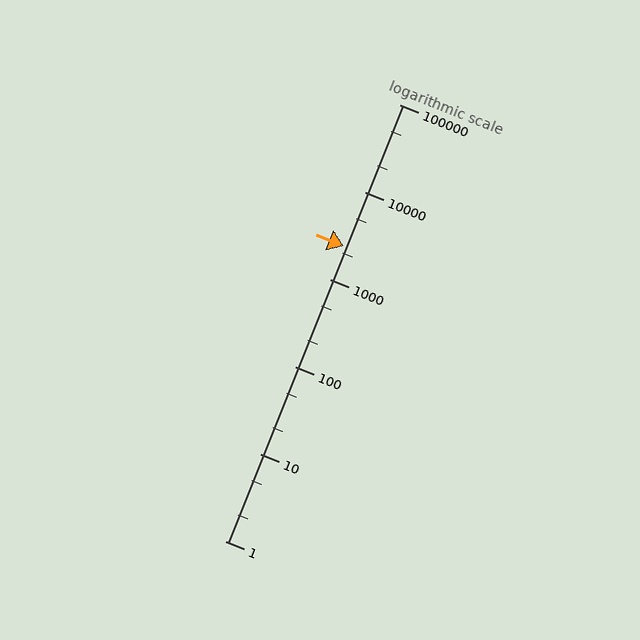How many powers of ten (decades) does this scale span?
The scale spans 5 decades, from 1 to 100000.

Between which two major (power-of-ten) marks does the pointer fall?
The pointer is between 1000 and 10000.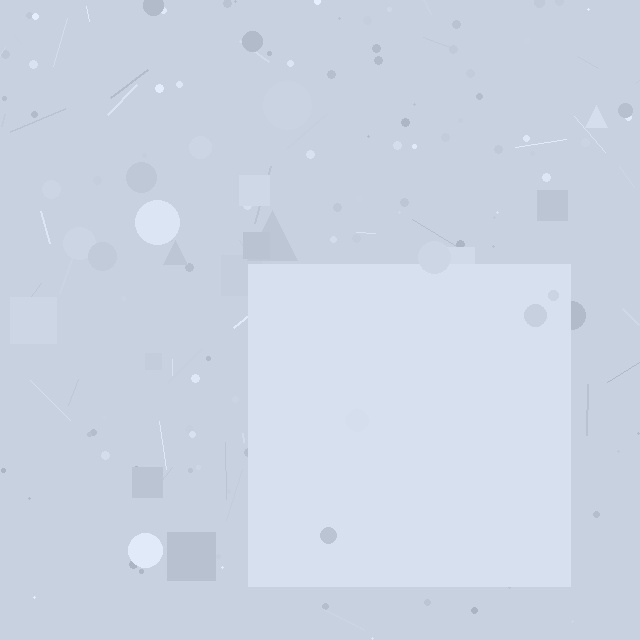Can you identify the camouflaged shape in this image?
The camouflaged shape is a square.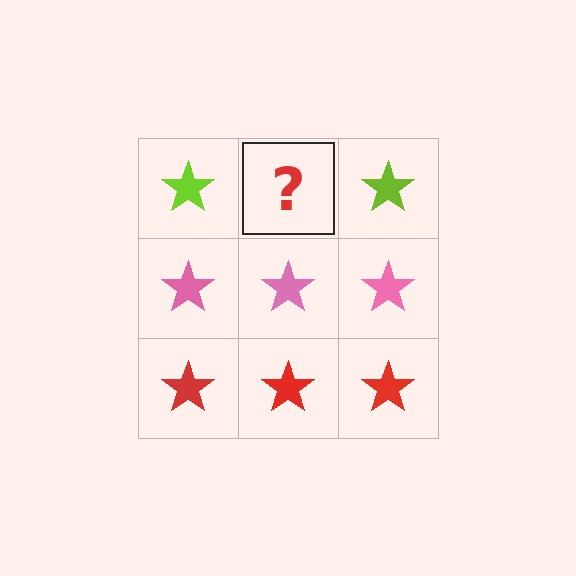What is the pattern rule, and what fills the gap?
The rule is that each row has a consistent color. The gap should be filled with a lime star.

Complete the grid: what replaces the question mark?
The question mark should be replaced with a lime star.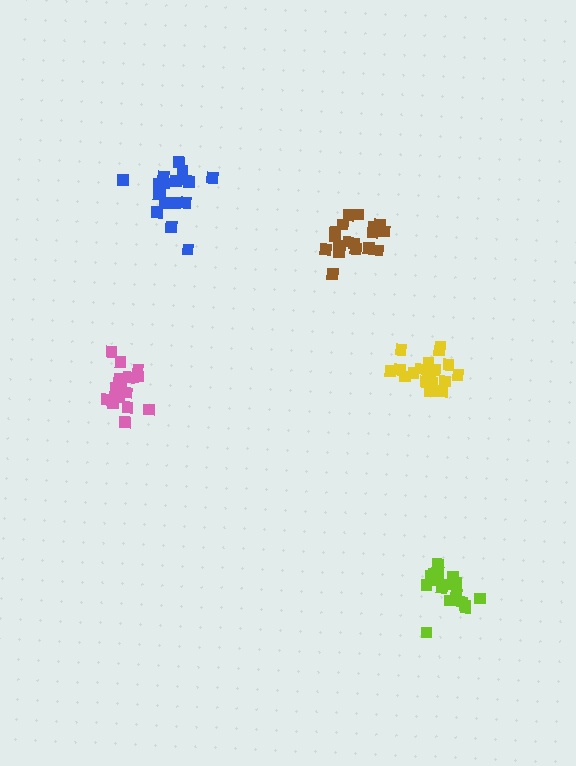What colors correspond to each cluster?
The clusters are colored: blue, lime, pink, brown, yellow.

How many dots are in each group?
Group 1: 18 dots, Group 2: 18 dots, Group 3: 18 dots, Group 4: 19 dots, Group 5: 19 dots (92 total).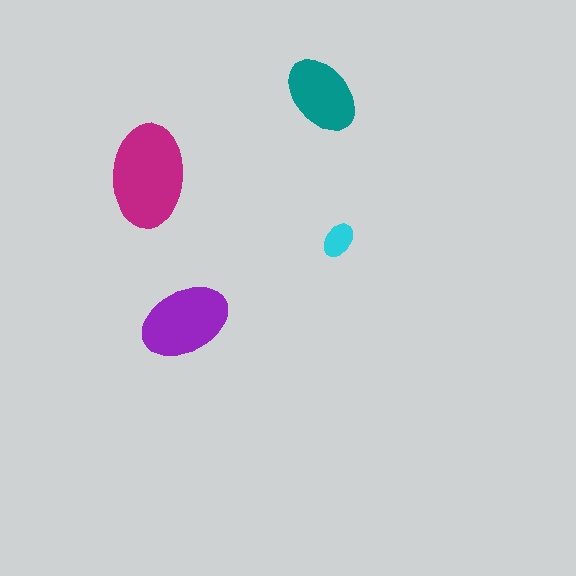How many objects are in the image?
There are 4 objects in the image.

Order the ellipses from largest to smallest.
the magenta one, the purple one, the teal one, the cyan one.